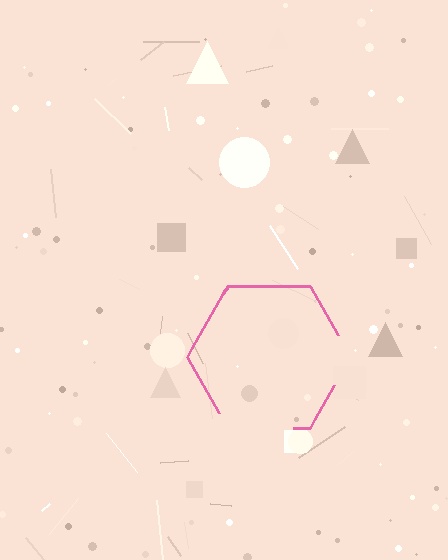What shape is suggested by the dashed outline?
The dashed outline suggests a hexagon.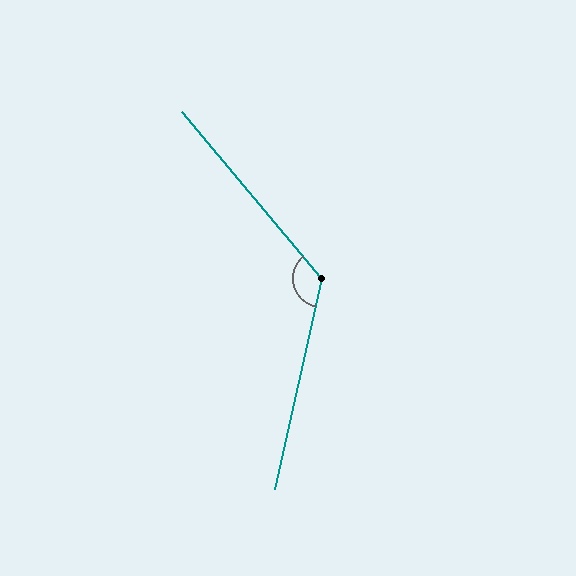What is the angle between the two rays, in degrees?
Approximately 128 degrees.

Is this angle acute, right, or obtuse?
It is obtuse.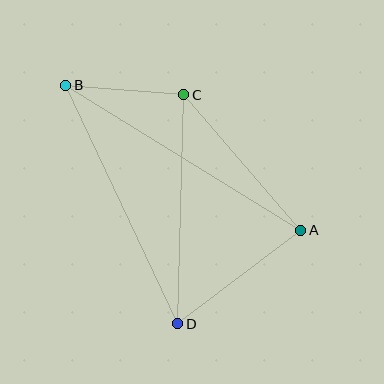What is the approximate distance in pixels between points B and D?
The distance between B and D is approximately 263 pixels.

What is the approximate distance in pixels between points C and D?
The distance between C and D is approximately 229 pixels.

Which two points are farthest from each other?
Points A and B are farthest from each other.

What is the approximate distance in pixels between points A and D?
The distance between A and D is approximately 154 pixels.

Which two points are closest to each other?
Points B and C are closest to each other.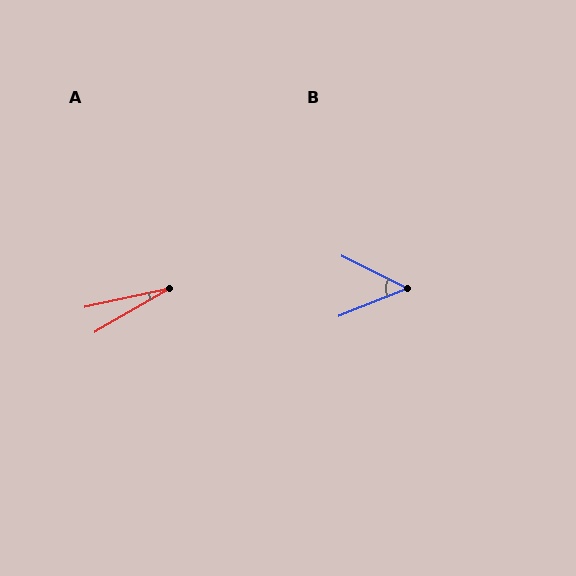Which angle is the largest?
B, at approximately 48 degrees.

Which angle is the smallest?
A, at approximately 18 degrees.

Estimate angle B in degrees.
Approximately 48 degrees.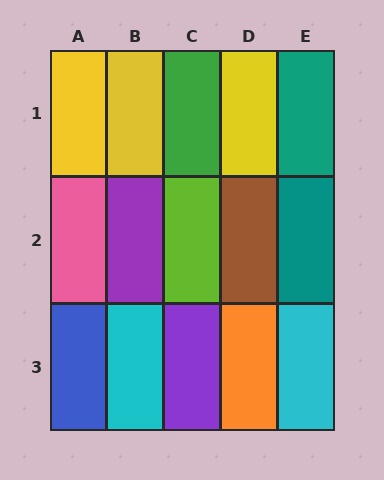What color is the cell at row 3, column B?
Cyan.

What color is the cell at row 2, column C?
Lime.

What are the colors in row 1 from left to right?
Yellow, yellow, green, yellow, teal.